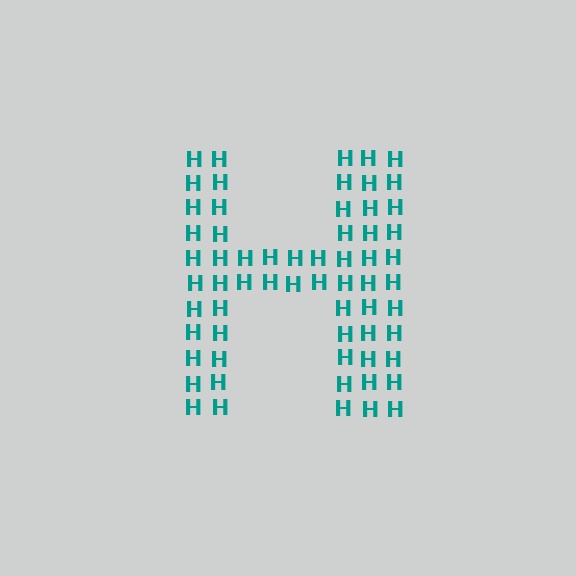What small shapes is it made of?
It is made of small letter H's.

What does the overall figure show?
The overall figure shows the letter H.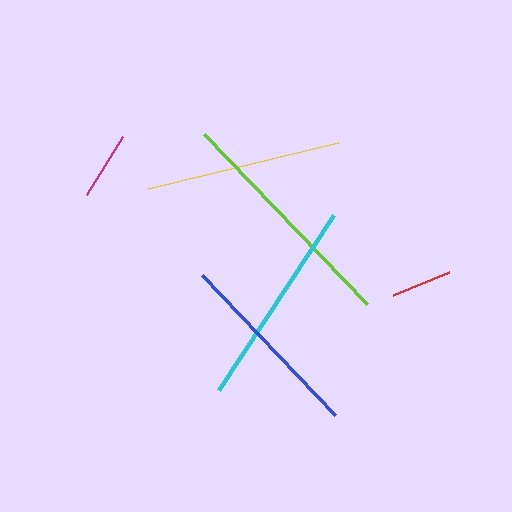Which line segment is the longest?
The lime line is the longest at approximately 235 pixels.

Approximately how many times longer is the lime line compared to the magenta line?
The lime line is approximately 3.5 times the length of the magenta line.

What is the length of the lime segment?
The lime segment is approximately 235 pixels long.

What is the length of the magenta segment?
The magenta segment is approximately 68 pixels long.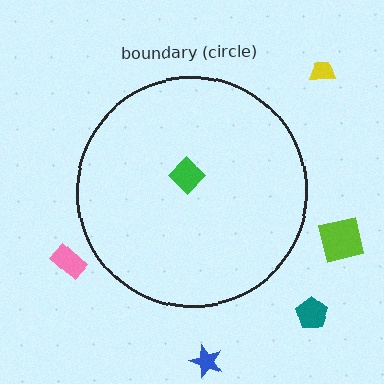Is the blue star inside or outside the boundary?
Outside.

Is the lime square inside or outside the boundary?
Outside.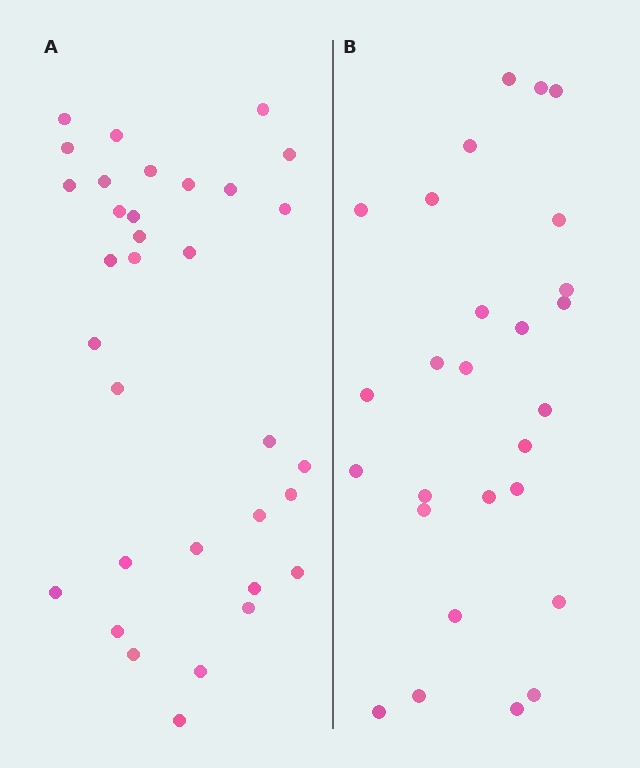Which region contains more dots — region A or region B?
Region A (the left region) has more dots.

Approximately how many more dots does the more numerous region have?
Region A has about 6 more dots than region B.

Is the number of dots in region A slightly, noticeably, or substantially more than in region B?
Region A has only slightly more — the two regions are fairly close. The ratio is roughly 1.2 to 1.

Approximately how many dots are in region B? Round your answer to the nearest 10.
About 30 dots. (The exact count is 27, which rounds to 30.)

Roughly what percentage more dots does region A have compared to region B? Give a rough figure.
About 20% more.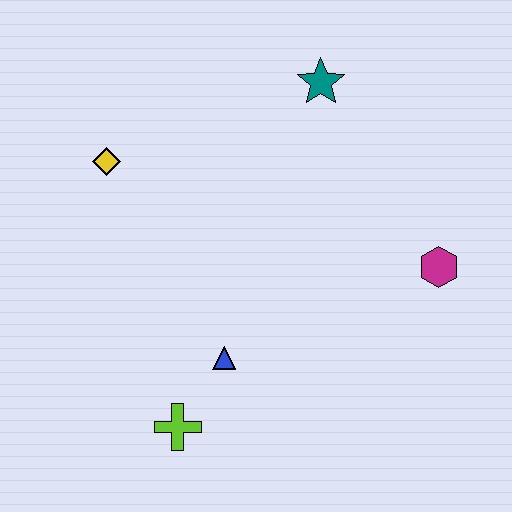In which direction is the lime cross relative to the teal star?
The lime cross is below the teal star.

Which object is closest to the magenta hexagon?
The teal star is closest to the magenta hexagon.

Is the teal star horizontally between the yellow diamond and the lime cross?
No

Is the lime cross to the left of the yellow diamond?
No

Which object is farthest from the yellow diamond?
The magenta hexagon is farthest from the yellow diamond.